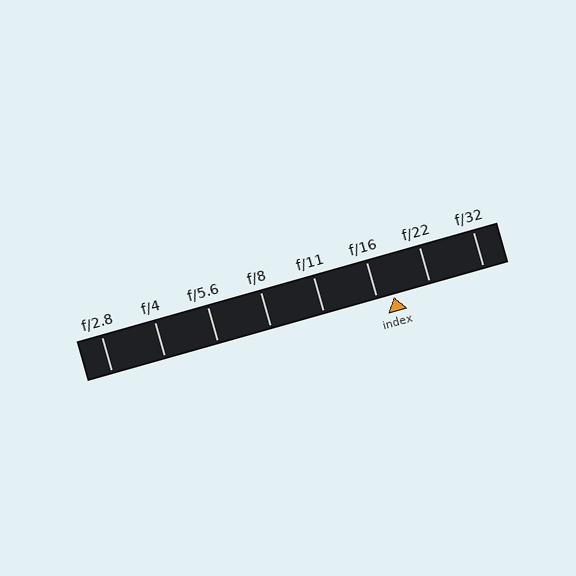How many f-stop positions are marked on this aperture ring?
There are 8 f-stop positions marked.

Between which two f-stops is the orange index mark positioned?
The index mark is between f/16 and f/22.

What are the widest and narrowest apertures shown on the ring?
The widest aperture shown is f/2.8 and the narrowest is f/32.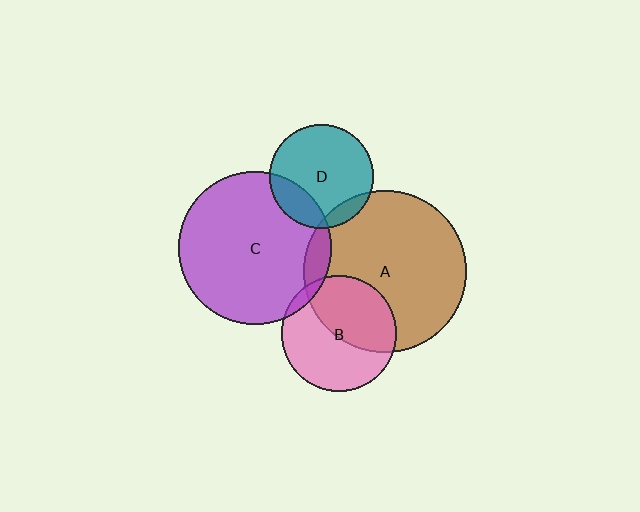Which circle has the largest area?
Circle A (brown).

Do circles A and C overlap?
Yes.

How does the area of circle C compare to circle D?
Approximately 2.2 times.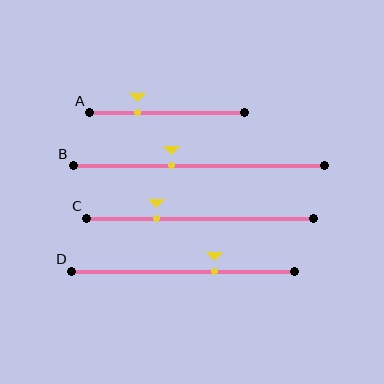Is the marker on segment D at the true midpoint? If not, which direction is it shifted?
No, the marker on segment D is shifted to the right by about 14% of the segment length.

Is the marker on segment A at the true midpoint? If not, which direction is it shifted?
No, the marker on segment A is shifted to the left by about 19% of the segment length.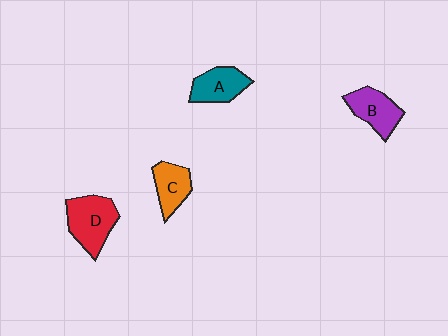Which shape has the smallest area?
Shape C (orange).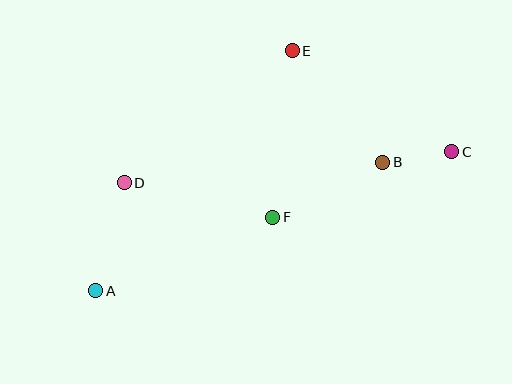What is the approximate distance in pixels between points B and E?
The distance between B and E is approximately 143 pixels.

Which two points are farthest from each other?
Points A and C are farthest from each other.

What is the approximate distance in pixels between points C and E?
The distance between C and E is approximately 189 pixels.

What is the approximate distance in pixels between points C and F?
The distance between C and F is approximately 191 pixels.